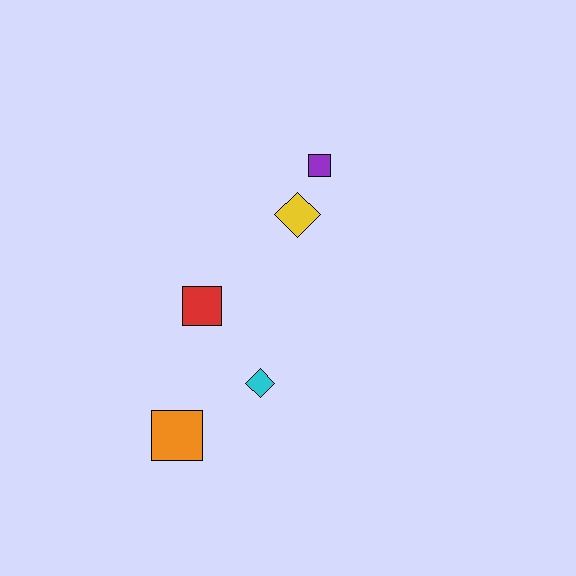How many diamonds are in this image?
There are 2 diamonds.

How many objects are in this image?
There are 5 objects.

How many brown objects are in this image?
There are no brown objects.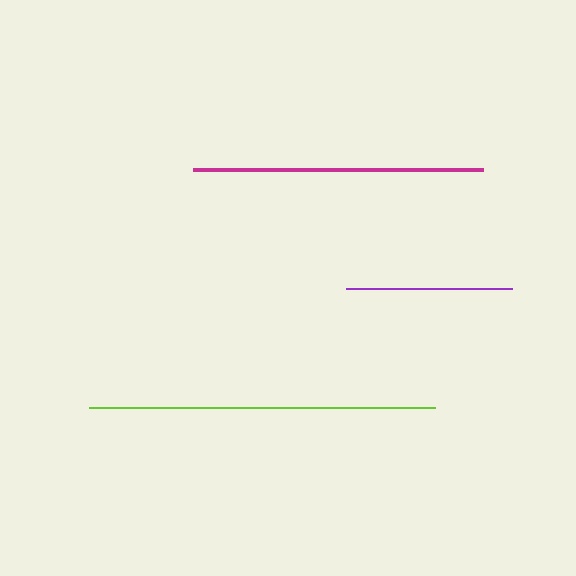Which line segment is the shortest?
The purple line is the shortest at approximately 167 pixels.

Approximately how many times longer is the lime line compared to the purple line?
The lime line is approximately 2.1 times the length of the purple line.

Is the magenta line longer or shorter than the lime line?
The lime line is longer than the magenta line.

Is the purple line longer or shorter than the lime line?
The lime line is longer than the purple line.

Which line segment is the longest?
The lime line is the longest at approximately 346 pixels.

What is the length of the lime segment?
The lime segment is approximately 346 pixels long.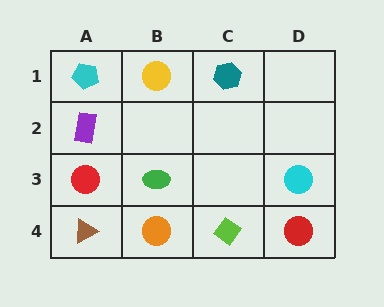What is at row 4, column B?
An orange circle.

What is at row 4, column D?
A red circle.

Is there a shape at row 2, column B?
No, that cell is empty.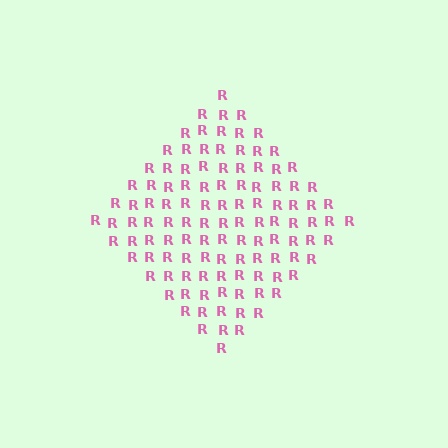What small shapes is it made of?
It is made of small letter R's.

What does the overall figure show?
The overall figure shows a diamond.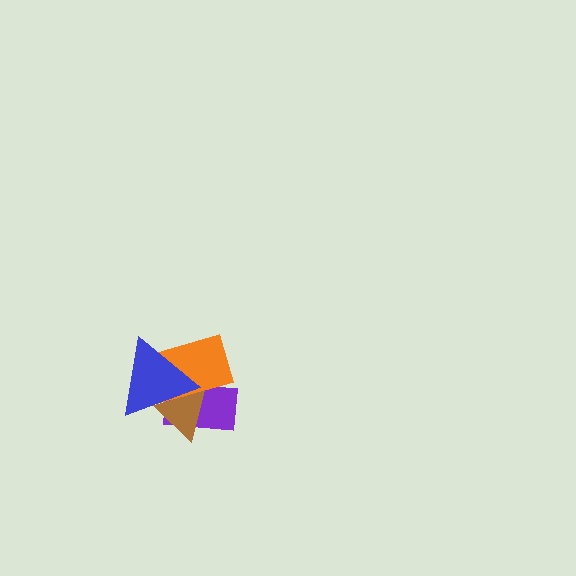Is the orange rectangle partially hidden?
Yes, it is partially covered by another shape.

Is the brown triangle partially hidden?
Yes, it is partially covered by another shape.